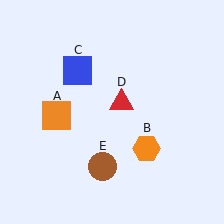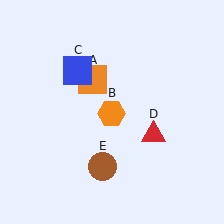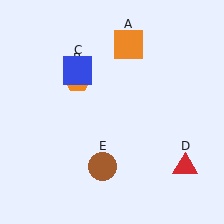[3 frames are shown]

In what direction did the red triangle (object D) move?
The red triangle (object D) moved down and to the right.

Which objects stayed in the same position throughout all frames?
Blue square (object C) and brown circle (object E) remained stationary.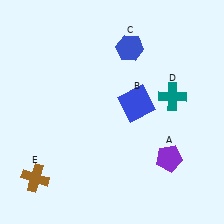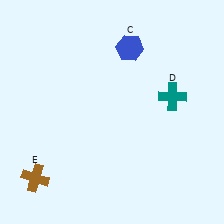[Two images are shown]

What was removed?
The blue square (B), the purple pentagon (A) were removed in Image 2.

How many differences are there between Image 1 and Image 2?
There are 2 differences between the two images.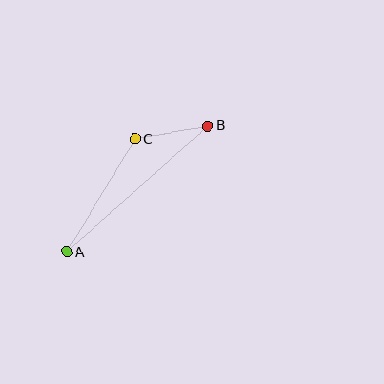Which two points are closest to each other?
Points B and C are closest to each other.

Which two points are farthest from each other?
Points A and B are farthest from each other.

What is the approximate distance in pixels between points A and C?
The distance between A and C is approximately 132 pixels.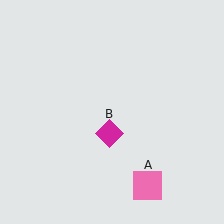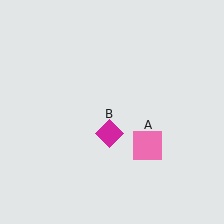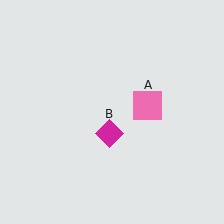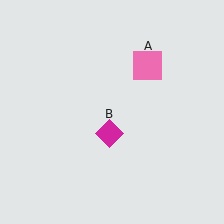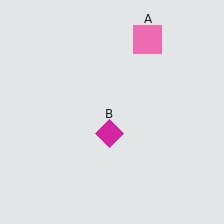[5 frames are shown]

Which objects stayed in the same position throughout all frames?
Magenta diamond (object B) remained stationary.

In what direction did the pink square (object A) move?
The pink square (object A) moved up.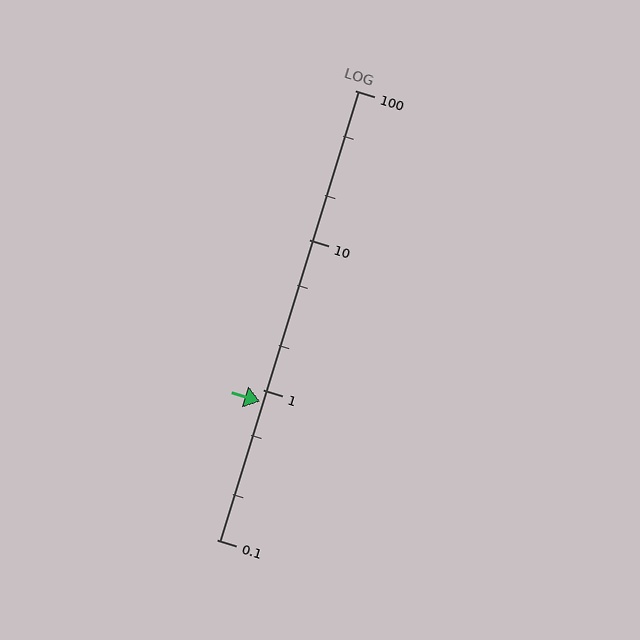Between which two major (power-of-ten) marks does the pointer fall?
The pointer is between 0.1 and 1.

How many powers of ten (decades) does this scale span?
The scale spans 3 decades, from 0.1 to 100.